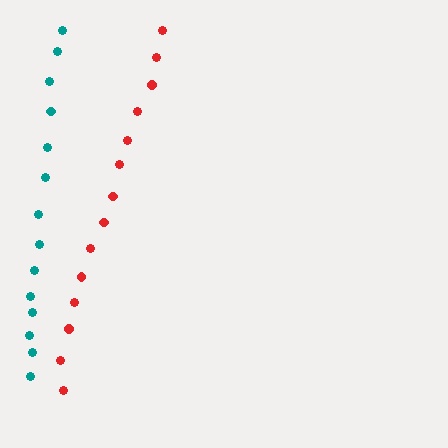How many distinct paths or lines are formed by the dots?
There are 2 distinct paths.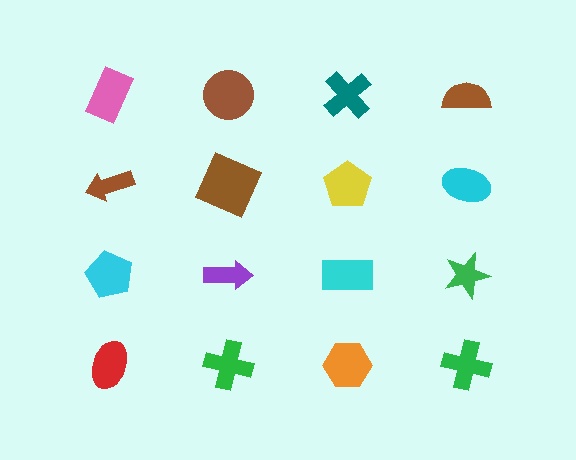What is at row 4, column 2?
A green cross.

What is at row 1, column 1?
A pink rectangle.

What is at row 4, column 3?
An orange hexagon.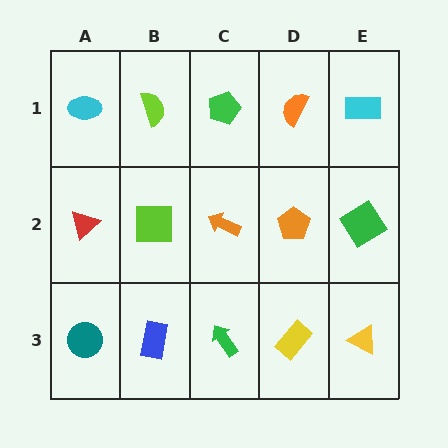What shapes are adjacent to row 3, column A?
A red triangle (row 2, column A), a blue rectangle (row 3, column B).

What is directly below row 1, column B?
A lime square.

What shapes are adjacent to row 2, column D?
An orange semicircle (row 1, column D), a yellow rectangle (row 3, column D), an orange arrow (row 2, column C), a green diamond (row 2, column E).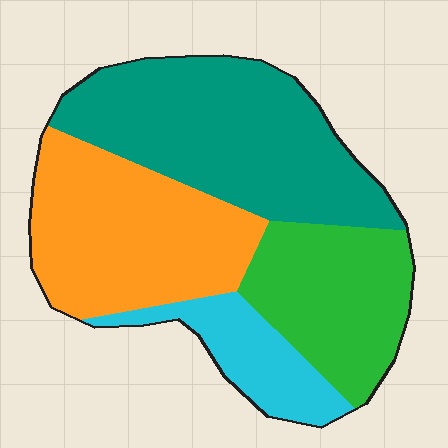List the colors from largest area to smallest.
From largest to smallest: teal, orange, green, cyan.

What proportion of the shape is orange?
Orange covers roughly 30% of the shape.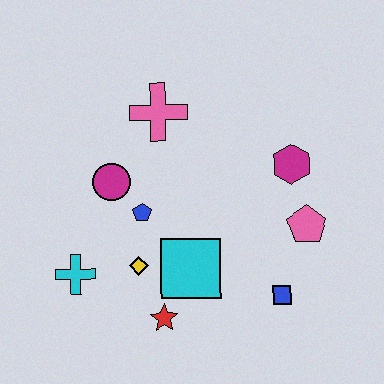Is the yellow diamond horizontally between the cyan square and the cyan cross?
Yes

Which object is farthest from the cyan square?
The pink cross is farthest from the cyan square.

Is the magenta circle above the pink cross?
No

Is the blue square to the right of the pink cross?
Yes